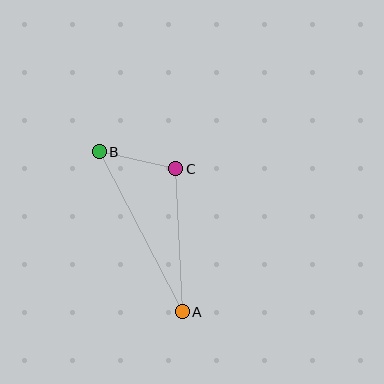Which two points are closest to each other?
Points B and C are closest to each other.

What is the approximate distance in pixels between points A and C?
The distance between A and C is approximately 143 pixels.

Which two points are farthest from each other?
Points A and B are farthest from each other.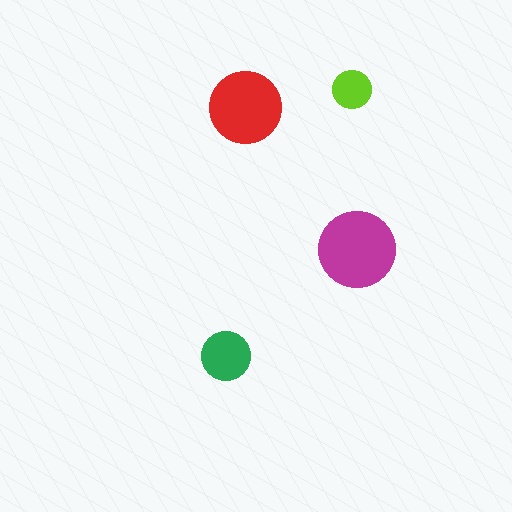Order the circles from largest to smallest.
the magenta one, the red one, the green one, the lime one.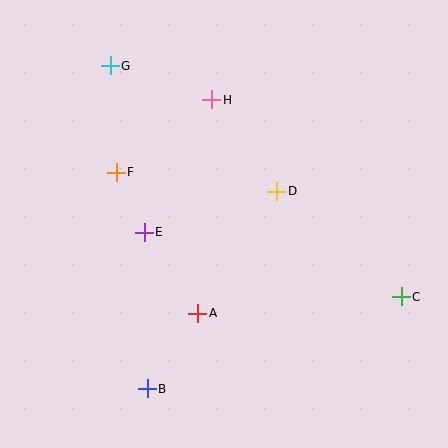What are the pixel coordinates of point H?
Point H is at (212, 100).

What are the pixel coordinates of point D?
Point D is at (277, 191).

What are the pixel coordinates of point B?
Point B is at (147, 389).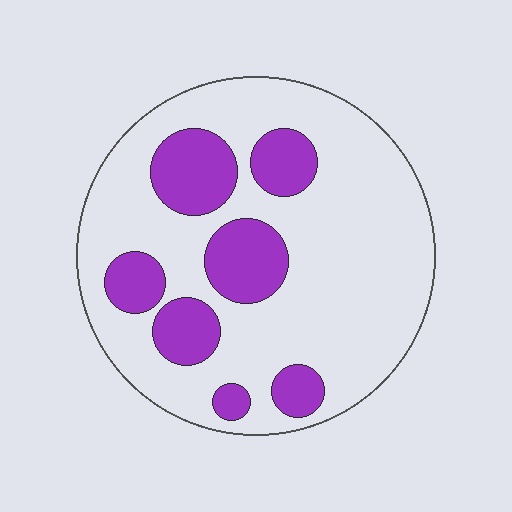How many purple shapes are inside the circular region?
7.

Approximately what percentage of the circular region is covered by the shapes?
Approximately 25%.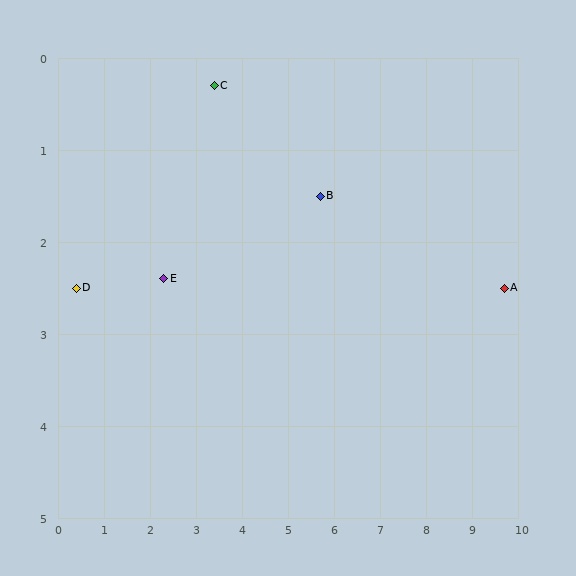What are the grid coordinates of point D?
Point D is at approximately (0.4, 2.5).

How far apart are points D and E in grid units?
Points D and E are about 1.9 grid units apart.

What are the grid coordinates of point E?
Point E is at approximately (2.3, 2.4).